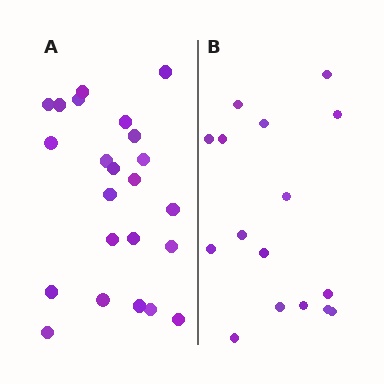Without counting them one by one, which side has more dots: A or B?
Region A (the left region) has more dots.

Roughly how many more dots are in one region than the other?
Region A has roughly 8 or so more dots than region B.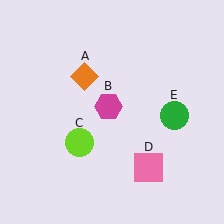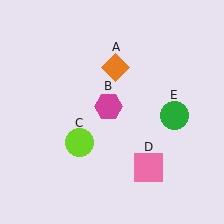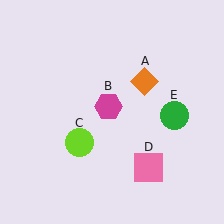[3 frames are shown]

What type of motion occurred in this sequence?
The orange diamond (object A) rotated clockwise around the center of the scene.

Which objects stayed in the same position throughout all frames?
Magenta hexagon (object B) and lime circle (object C) and pink square (object D) and green circle (object E) remained stationary.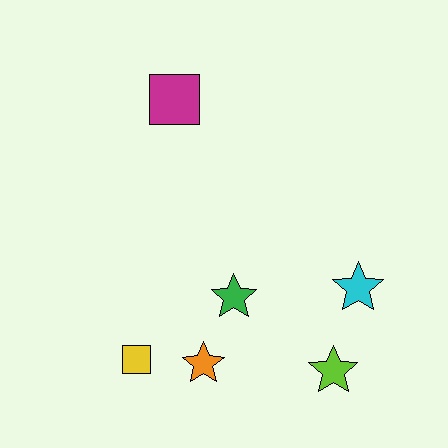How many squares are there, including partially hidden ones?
There are 2 squares.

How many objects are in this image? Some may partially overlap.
There are 6 objects.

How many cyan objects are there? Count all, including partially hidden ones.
There is 1 cyan object.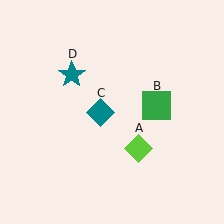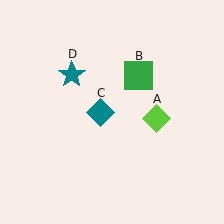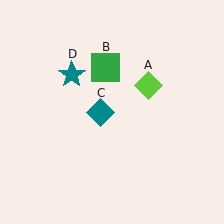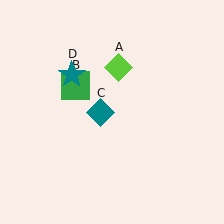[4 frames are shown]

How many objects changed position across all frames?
2 objects changed position: lime diamond (object A), green square (object B).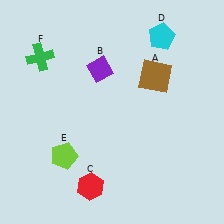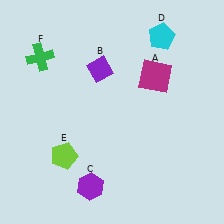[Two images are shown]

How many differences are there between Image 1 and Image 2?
There are 2 differences between the two images.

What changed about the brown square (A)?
In Image 1, A is brown. In Image 2, it changed to magenta.